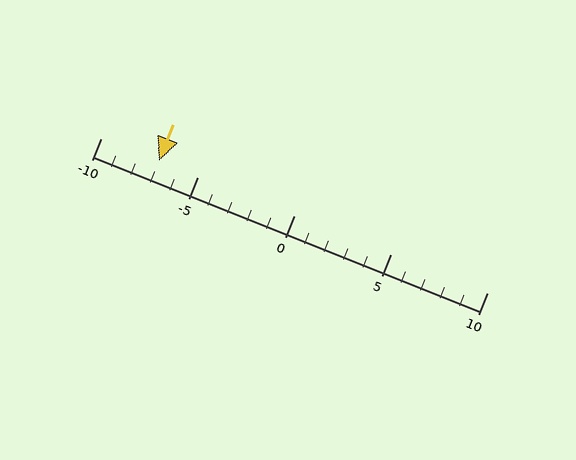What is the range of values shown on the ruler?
The ruler shows values from -10 to 10.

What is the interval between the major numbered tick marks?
The major tick marks are spaced 5 units apart.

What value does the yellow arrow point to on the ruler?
The yellow arrow points to approximately -7.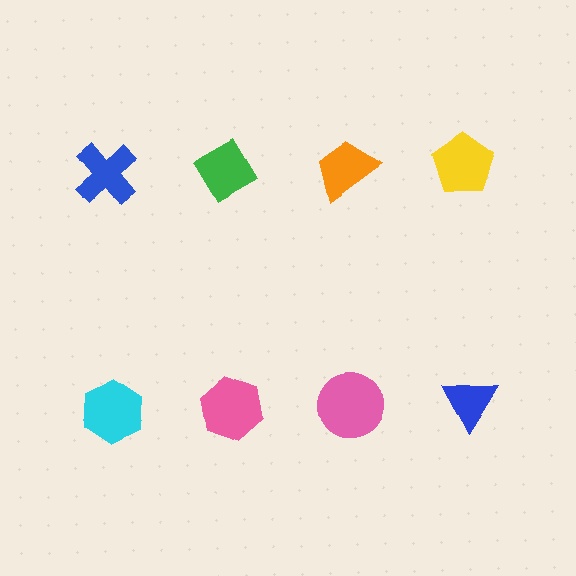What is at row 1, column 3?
An orange trapezoid.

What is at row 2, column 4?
A blue triangle.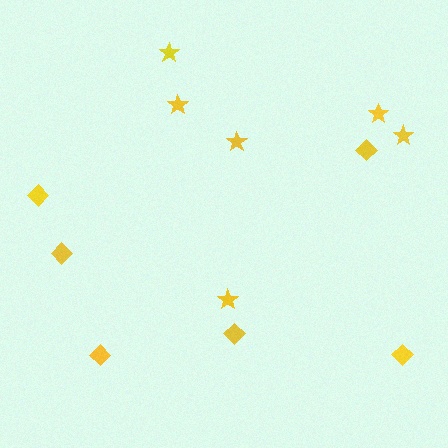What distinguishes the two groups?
There are 2 groups: one group of stars (6) and one group of diamonds (6).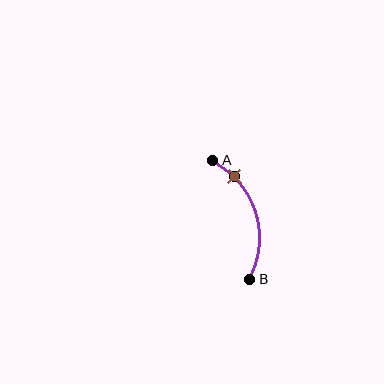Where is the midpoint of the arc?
The arc midpoint is the point on the curve farthest from the straight line joining A and B. It sits to the right of that line.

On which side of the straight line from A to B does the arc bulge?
The arc bulges to the right of the straight line connecting A and B.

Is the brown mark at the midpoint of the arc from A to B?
No. The brown mark lies on the arc but is closer to endpoint A. The arc midpoint would be at the point on the curve equidistant along the arc from both A and B.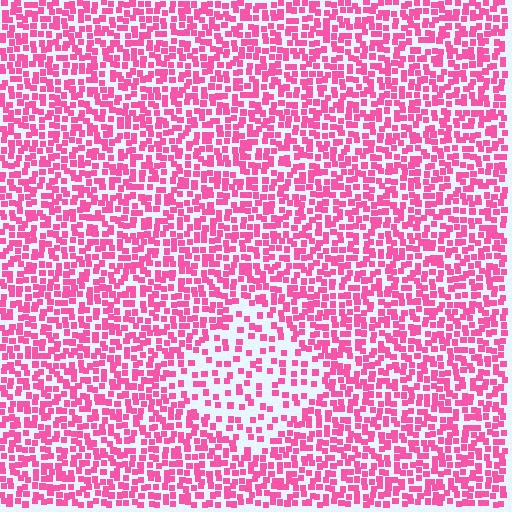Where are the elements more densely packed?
The elements are more densely packed outside the diamond boundary.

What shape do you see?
I see a diamond.